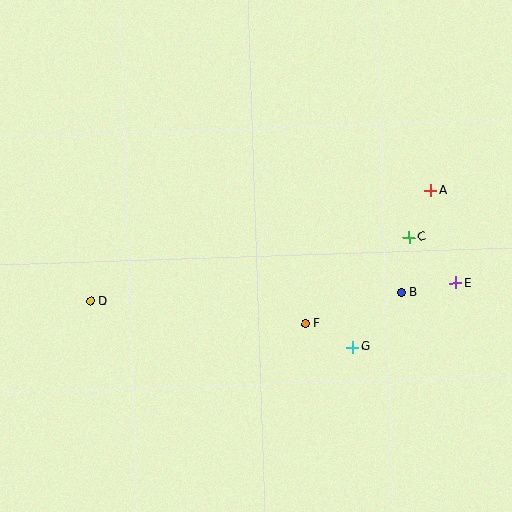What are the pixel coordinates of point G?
Point G is at (353, 347).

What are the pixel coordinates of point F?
Point F is at (305, 324).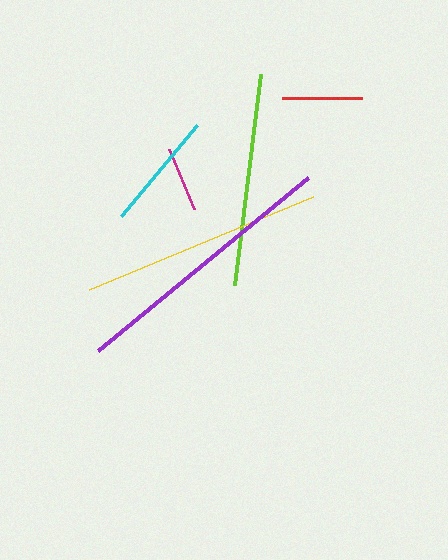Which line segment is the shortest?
The magenta line is the shortest at approximately 65 pixels.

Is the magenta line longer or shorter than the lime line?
The lime line is longer than the magenta line.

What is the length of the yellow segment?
The yellow segment is approximately 242 pixels long.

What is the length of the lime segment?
The lime segment is approximately 213 pixels long.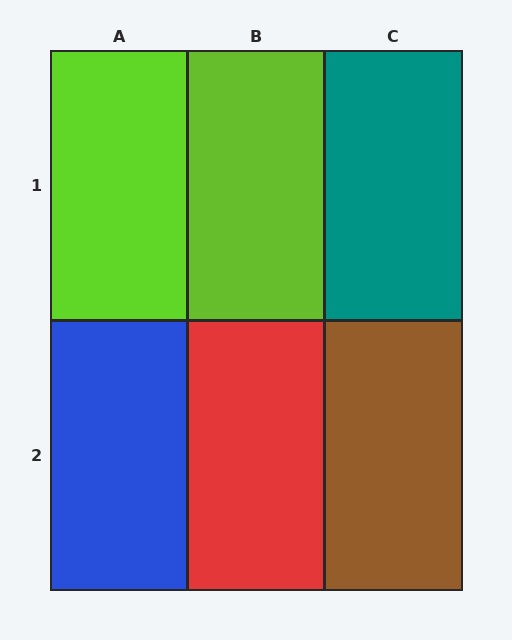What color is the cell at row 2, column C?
Brown.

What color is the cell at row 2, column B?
Red.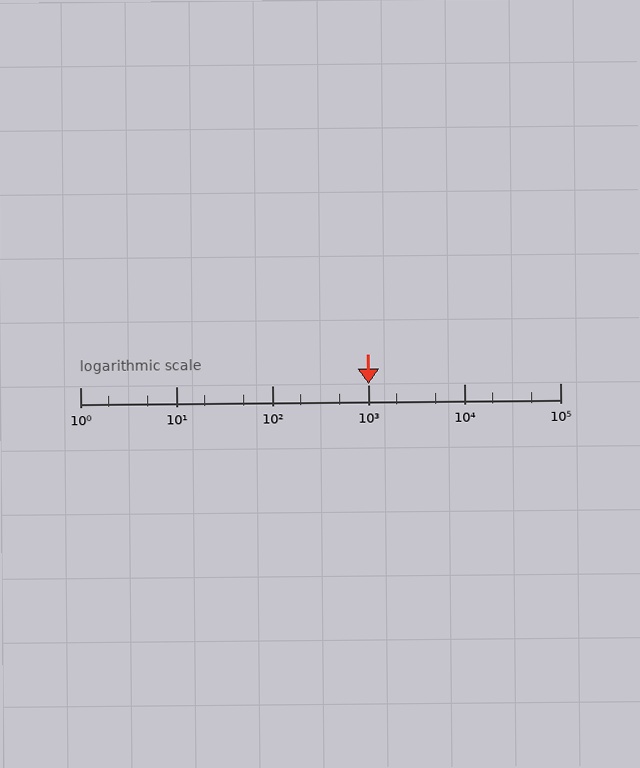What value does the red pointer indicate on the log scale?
The pointer indicates approximately 1000.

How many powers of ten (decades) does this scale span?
The scale spans 5 decades, from 1 to 100000.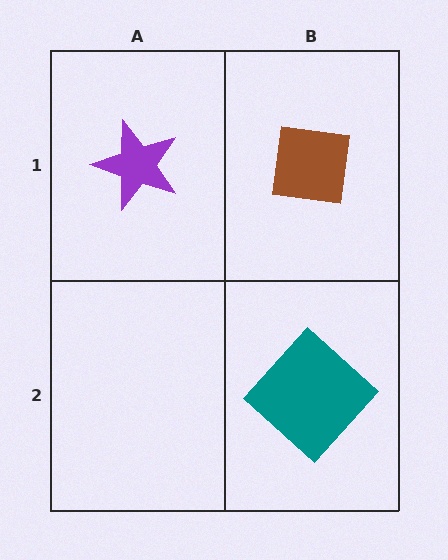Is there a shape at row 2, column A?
No, that cell is empty.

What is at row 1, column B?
A brown square.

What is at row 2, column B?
A teal diamond.